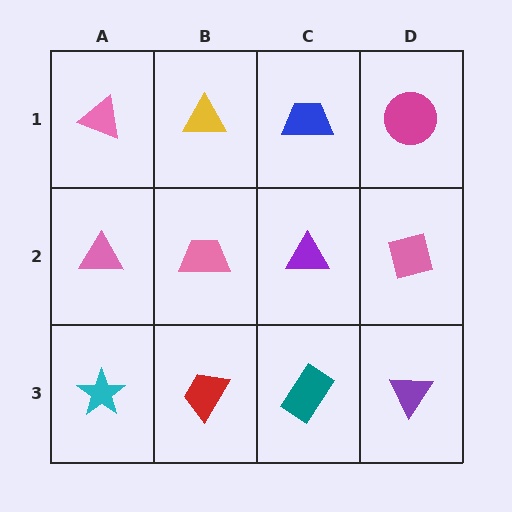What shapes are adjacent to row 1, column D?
A pink square (row 2, column D), a blue trapezoid (row 1, column C).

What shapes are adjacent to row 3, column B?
A pink trapezoid (row 2, column B), a cyan star (row 3, column A), a teal rectangle (row 3, column C).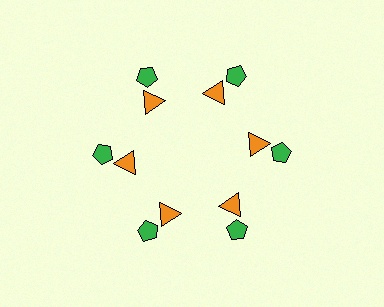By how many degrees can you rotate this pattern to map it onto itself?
The pattern maps onto itself every 60 degrees of rotation.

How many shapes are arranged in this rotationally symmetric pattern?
There are 12 shapes, arranged in 6 groups of 2.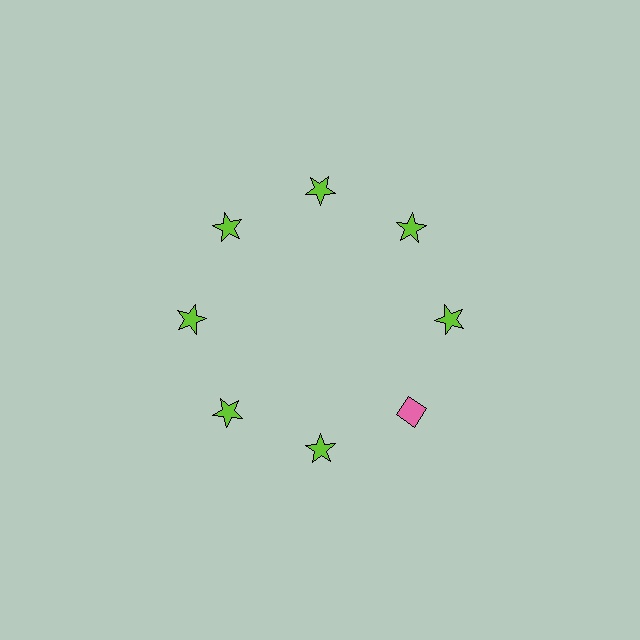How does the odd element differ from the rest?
It differs in both color (pink instead of lime) and shape (diamond instead of star).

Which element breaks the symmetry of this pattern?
The pink diamond at roughly the 4 o'clock position breaks the symmetry. All other shapes are lime stars.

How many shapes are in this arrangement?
There are 8 shapes arranged in a ring pattern.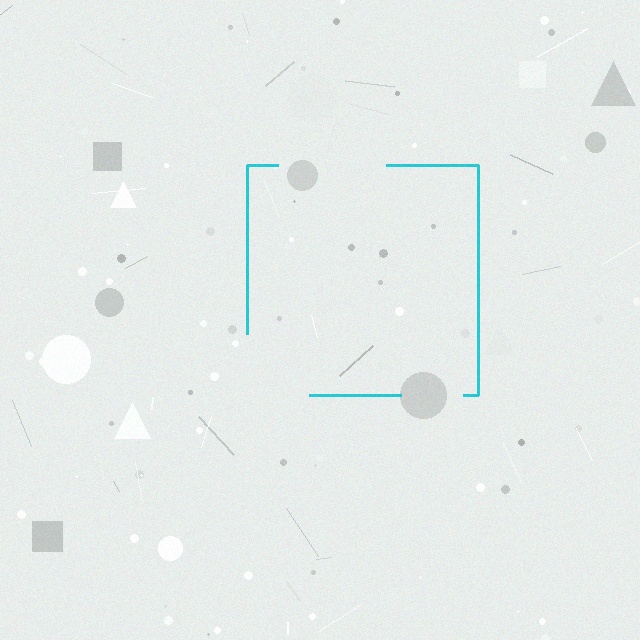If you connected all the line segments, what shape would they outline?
They would outline a square.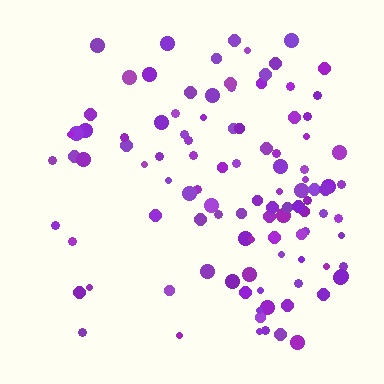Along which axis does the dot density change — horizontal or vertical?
Horizontal.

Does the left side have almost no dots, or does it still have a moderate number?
Still a moderate number, just noticeably fewer than the right.